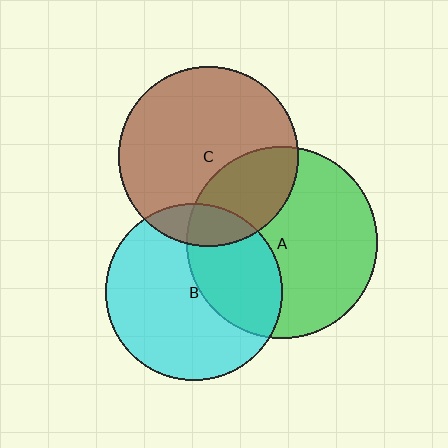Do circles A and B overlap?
Yes.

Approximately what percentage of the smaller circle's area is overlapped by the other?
Approximately 35%.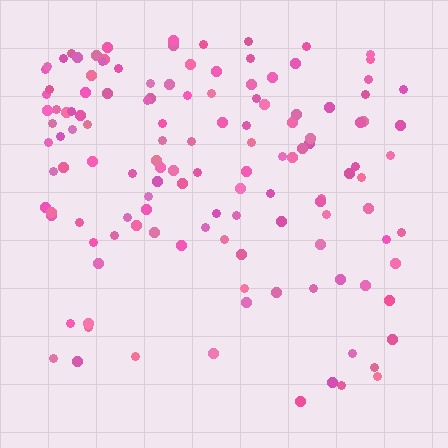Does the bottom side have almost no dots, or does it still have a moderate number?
Still a moderate number, just noticeably fewer than the top.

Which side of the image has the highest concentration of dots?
The top.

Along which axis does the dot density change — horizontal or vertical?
Vertical.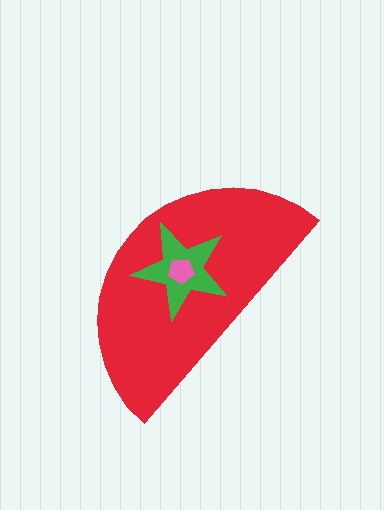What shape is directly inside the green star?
The pink pentagon.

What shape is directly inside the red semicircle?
The green star.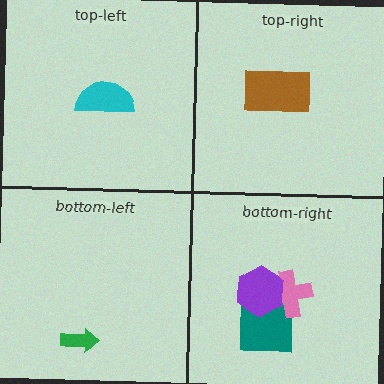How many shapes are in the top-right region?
1.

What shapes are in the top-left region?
The cyan semicircle.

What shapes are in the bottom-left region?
The green arrow.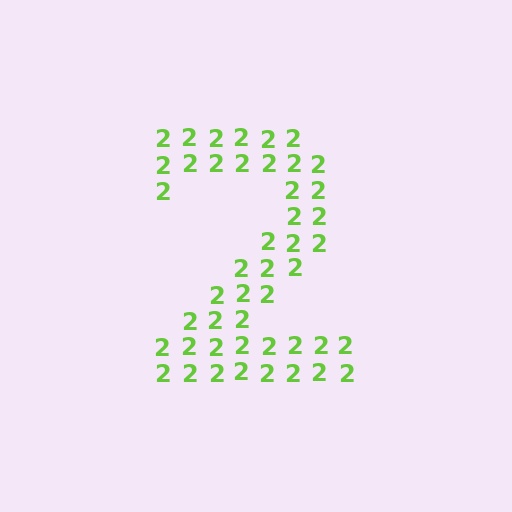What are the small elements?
The small elements are digit 2's.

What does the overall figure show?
The overall figure shows the digit 2.